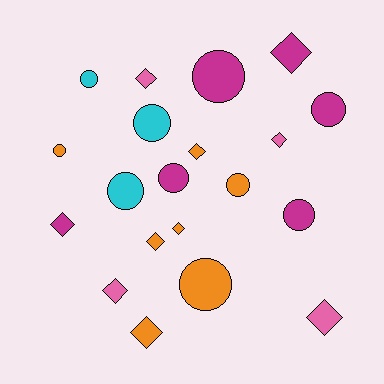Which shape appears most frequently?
Circle, with 10 objects.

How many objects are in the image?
There are 20 objects.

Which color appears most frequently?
Orange, with 7 objects.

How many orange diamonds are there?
There are 4 orange diamonds.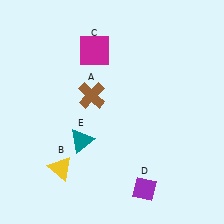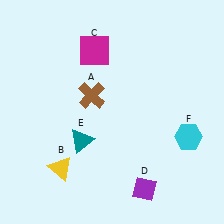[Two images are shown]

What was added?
A cyan hexagon (F) was added in Image 2.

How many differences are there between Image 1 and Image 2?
There is 1 difference between the two images.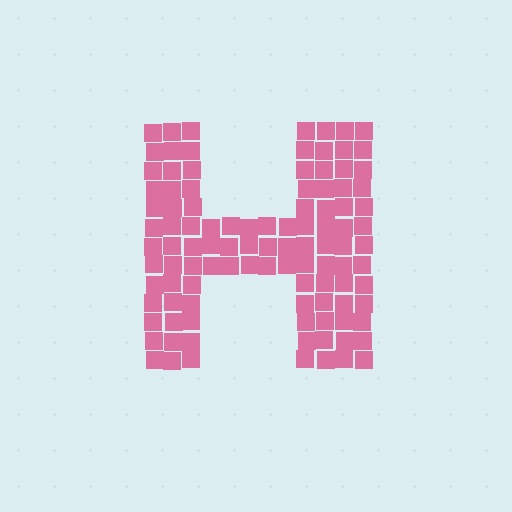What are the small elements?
The small elements are squares.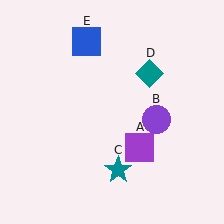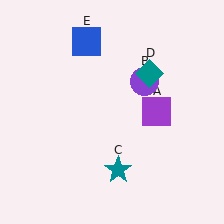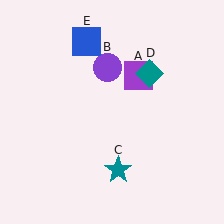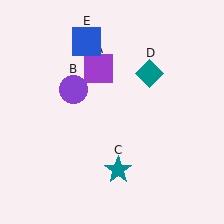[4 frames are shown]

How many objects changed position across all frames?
2 objects changed position: purple square (object A), purple circle (object B).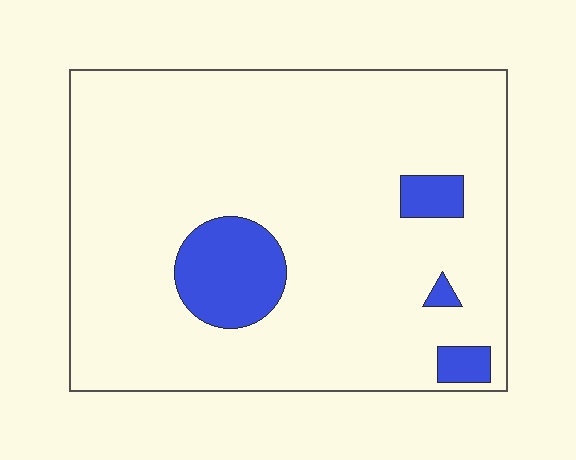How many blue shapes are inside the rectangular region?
4.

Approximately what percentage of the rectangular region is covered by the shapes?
Approximately 10%.